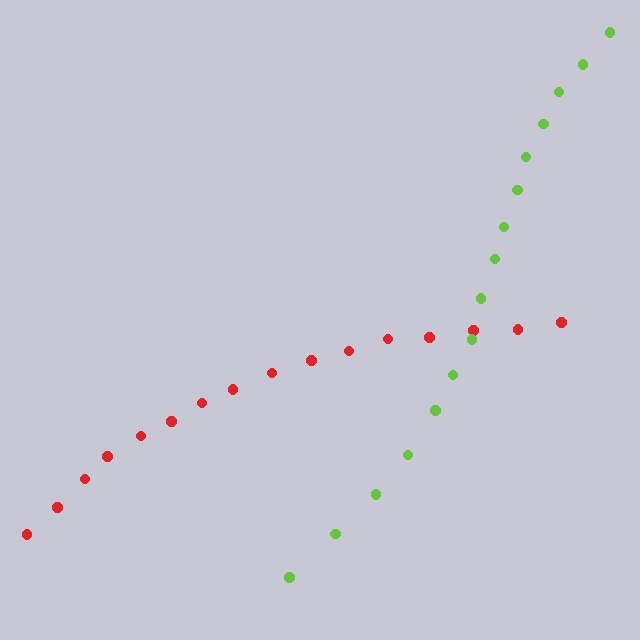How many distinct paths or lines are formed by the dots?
There are 2 distinct paths.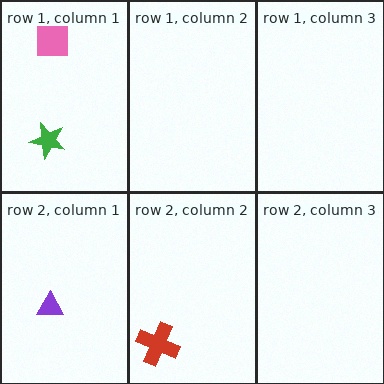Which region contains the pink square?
The row 1, column 1 region.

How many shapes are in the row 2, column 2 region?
1.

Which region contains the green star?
The row 1, column 1 region.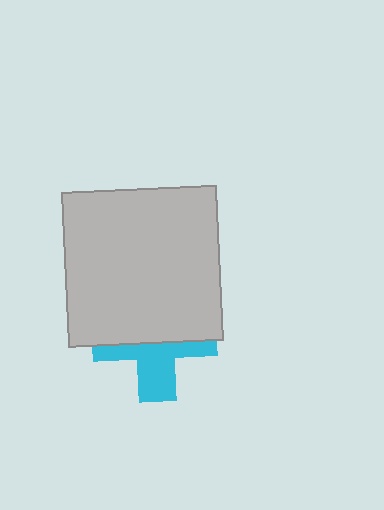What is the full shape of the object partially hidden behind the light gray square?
The partially hidden object is a cyan cross.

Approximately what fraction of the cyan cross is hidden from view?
Roughly 56% of the cyan cross is hidden behind the light gray square.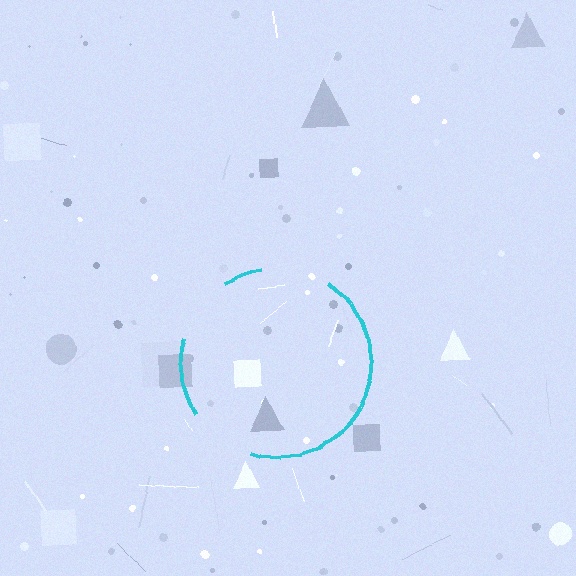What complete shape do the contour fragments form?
The contour fragments form a circle.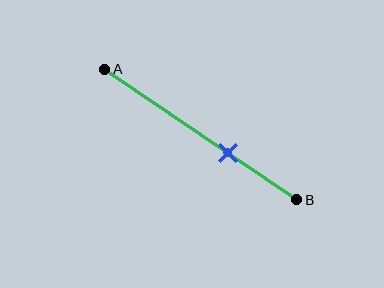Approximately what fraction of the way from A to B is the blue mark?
The blue mark is approximately 65% of the way from A to B.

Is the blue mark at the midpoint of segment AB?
No, the mark is at about 65% from A, not at the 50% midpoint.